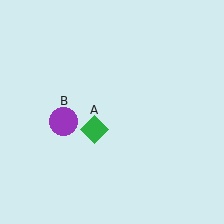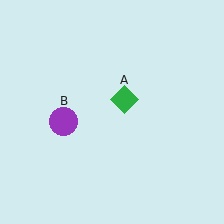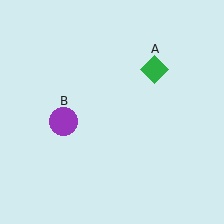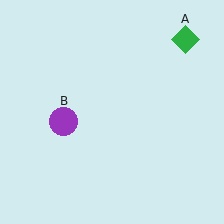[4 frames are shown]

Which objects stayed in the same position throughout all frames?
Purple circle (object B) remained stationary.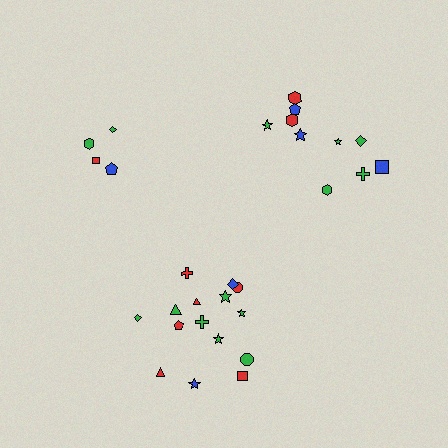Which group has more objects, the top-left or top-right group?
The top-right group.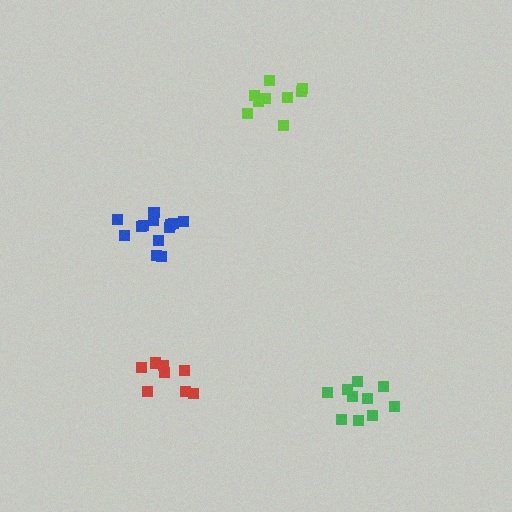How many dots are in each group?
Group 1: 8 dots, Group 2: 13 dots, Group 3: 9 dots, Group 4: 10 dots (40 total).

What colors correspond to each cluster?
The clusters are colored: red, blue, lime, green.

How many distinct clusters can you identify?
There are 4 distinct clusters.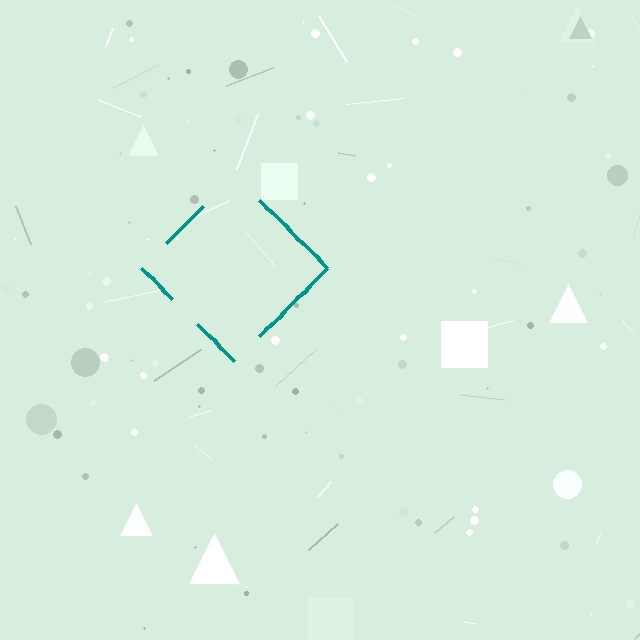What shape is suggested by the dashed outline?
The dashed outline suggests a diamond.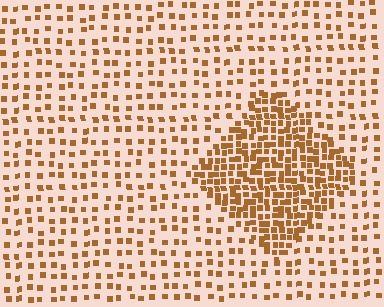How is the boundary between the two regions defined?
The boundary is defined by a change in element density (approximately 2.5x ratio). All elements are the same color, size, and shape.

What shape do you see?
I see a diamond.